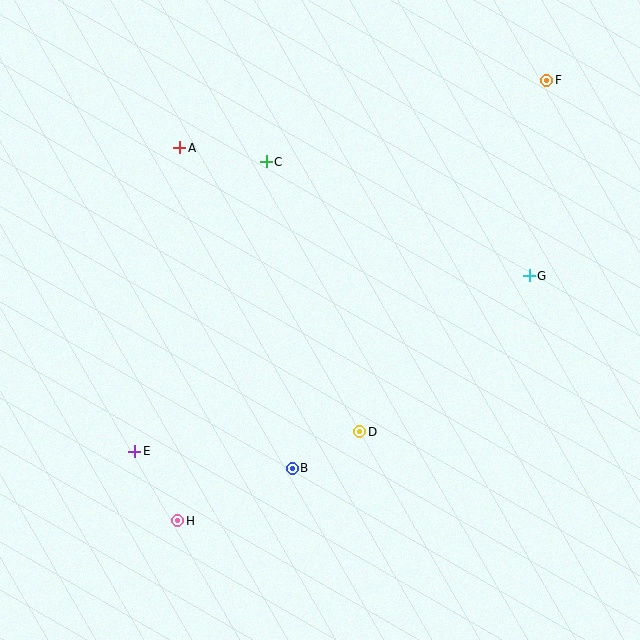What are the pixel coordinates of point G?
Point G is at (529, 276).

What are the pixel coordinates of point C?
Point C is at (266, 162).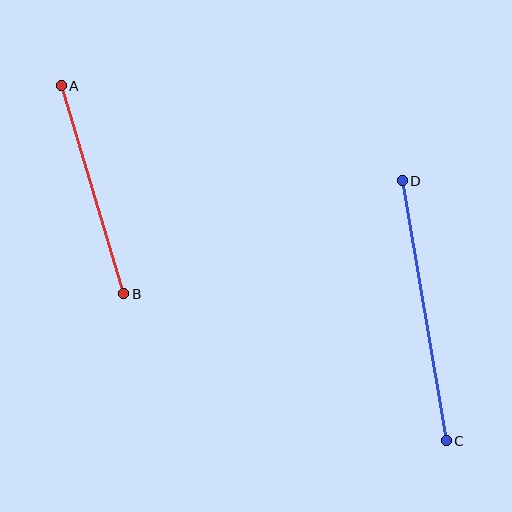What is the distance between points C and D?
The distance is approximately 264 pixels.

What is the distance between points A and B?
The distance is approximately 217 pixels.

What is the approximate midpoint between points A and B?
The midpoint is at approximately (93, 190) pixels.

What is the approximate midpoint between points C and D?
The midpoint is at approximately (424, 311) pixels.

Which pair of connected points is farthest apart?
Points C and D are farthest apart.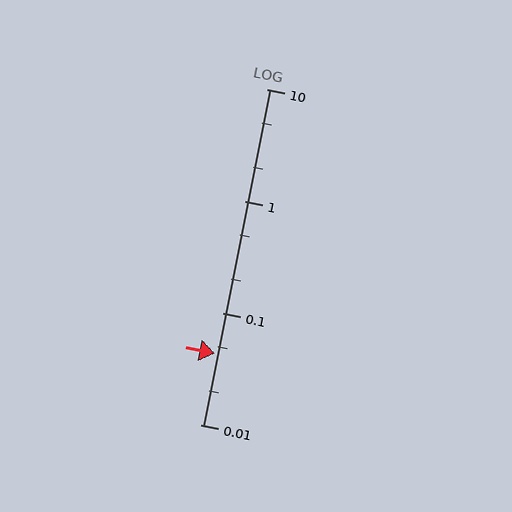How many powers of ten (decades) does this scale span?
The scale spans 3 decades, from 0.01 to 10.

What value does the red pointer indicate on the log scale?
The pointer indicates approximately 0.043.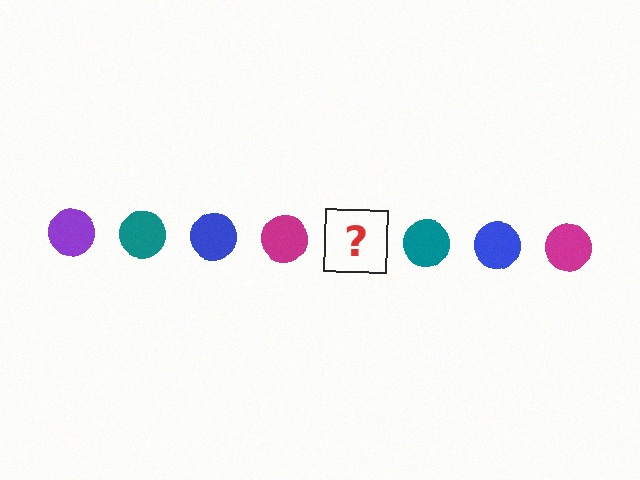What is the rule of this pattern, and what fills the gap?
The rule is that the pattern cycles through purple, teal, blue, magenta circles. The gap should be filled with a purple circle.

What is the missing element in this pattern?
The missing element is a purple circle.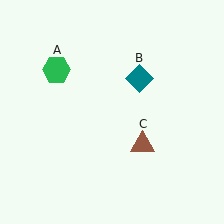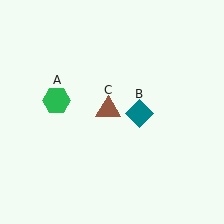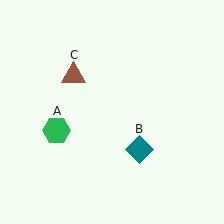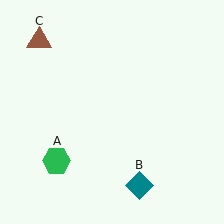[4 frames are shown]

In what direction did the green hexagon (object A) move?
The green hexagon (object A) moved down.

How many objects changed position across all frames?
3 objects changed position: green hexagon (object A), teal diamond (object B), brown triangle (object C).